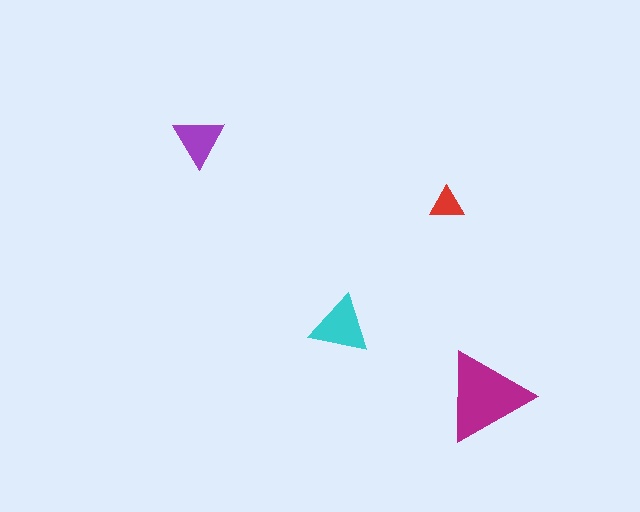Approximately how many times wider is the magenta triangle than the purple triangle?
About 2 times wider.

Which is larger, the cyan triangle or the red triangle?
The cyan one.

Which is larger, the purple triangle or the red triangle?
The purple one.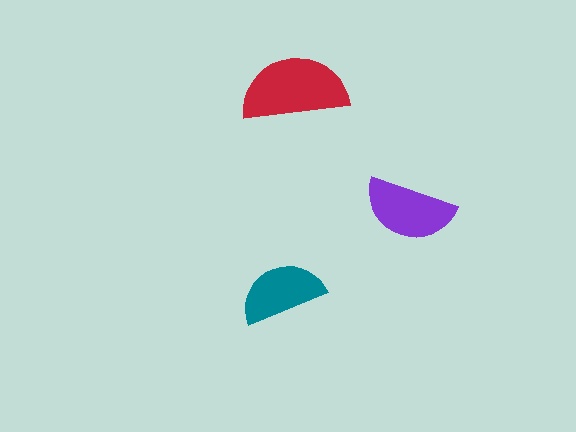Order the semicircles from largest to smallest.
the red one, the purple one, the teal one.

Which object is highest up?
The red semicircle is topmost.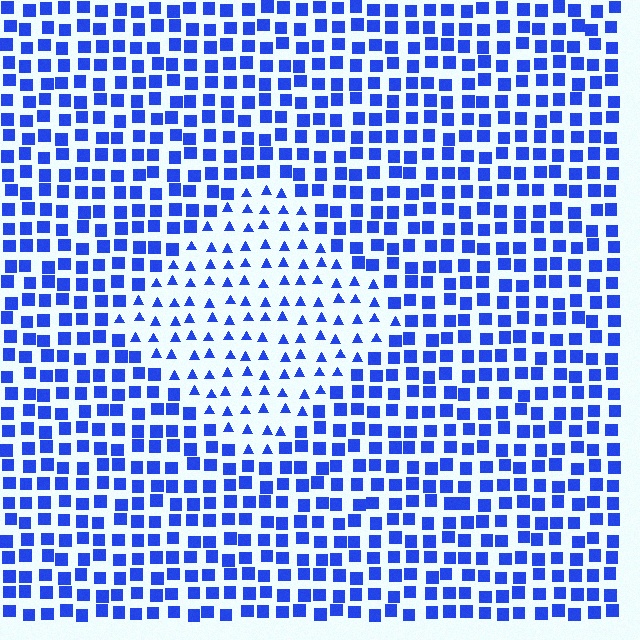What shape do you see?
I see a diamond.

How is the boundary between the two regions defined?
The boundary is defined by a change in element shape: triangles inside vs. squares outside. All elements share the same color and spacing.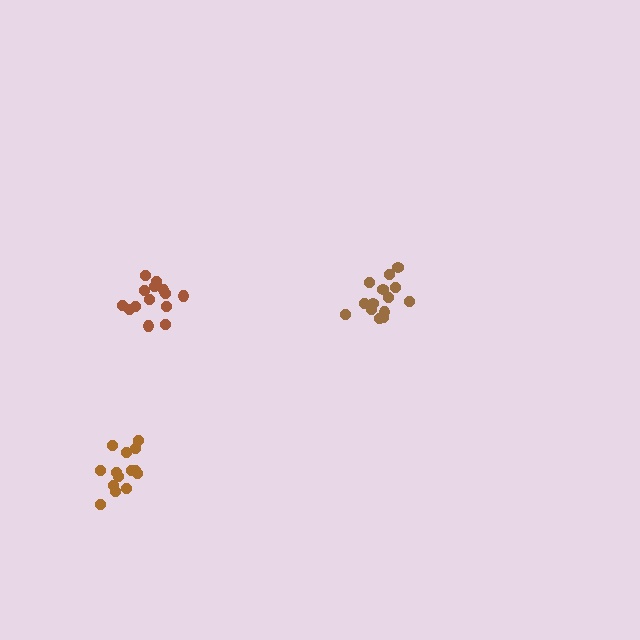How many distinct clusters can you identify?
There are 3 distinct clusters.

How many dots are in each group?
Group 1: 14 dots, Group 2: 14 dots, Group 3: 14 dots (42 total).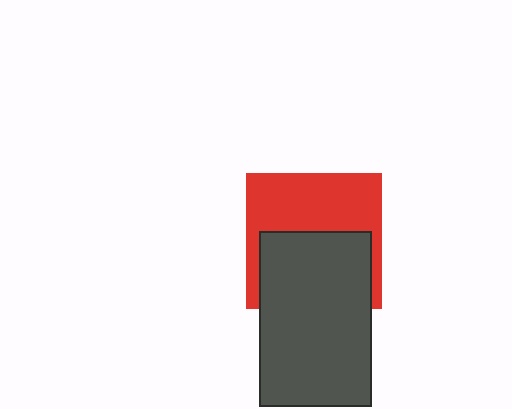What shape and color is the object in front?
The object in front is a dark gray rectangle.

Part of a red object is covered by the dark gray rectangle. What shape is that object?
It is a square.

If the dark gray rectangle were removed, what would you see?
You would see the complete red square.